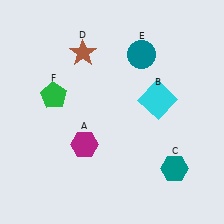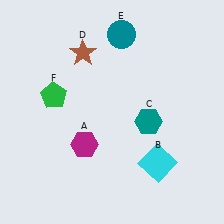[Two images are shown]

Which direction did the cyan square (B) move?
The cyan square (B) moved down.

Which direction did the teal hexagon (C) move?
The teal hexagon (C) moved up.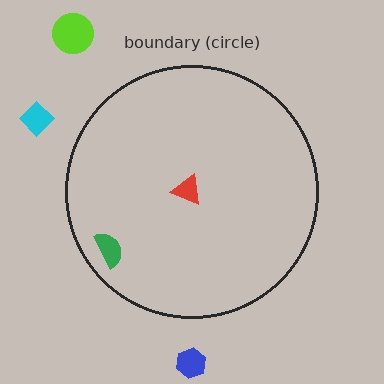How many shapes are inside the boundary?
2 inside, 3 outside.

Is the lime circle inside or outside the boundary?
Outside.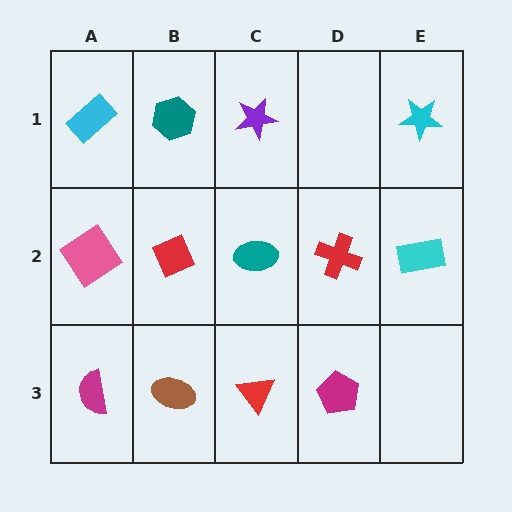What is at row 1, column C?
A purple star.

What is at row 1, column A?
A cyan rectangle.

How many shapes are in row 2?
5 shapes.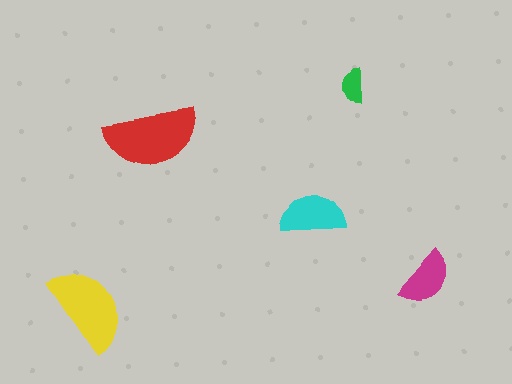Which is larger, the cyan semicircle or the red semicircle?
The red one.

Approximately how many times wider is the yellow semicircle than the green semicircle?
About 2.5 times wider.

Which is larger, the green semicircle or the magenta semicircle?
The magenta one.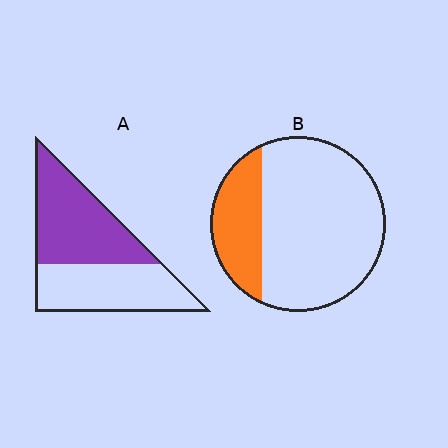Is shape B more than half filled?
No.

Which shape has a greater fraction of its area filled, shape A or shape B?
Shape A.